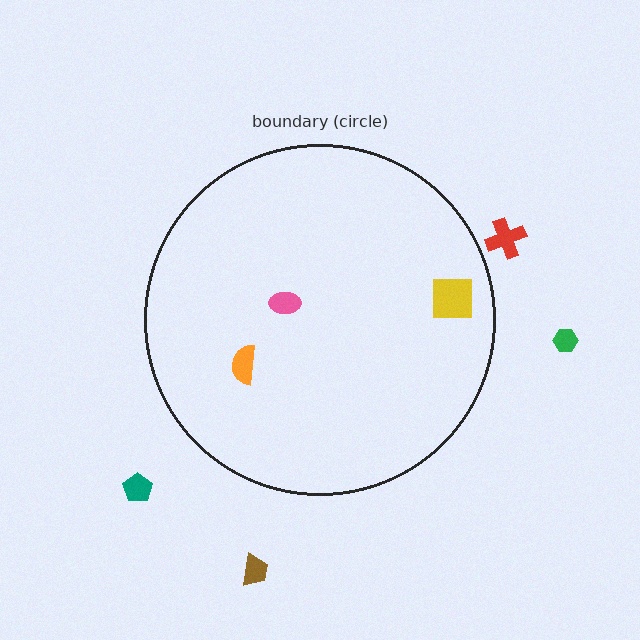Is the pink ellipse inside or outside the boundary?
Inside.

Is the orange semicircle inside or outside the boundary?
Inside.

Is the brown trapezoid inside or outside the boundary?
Outside.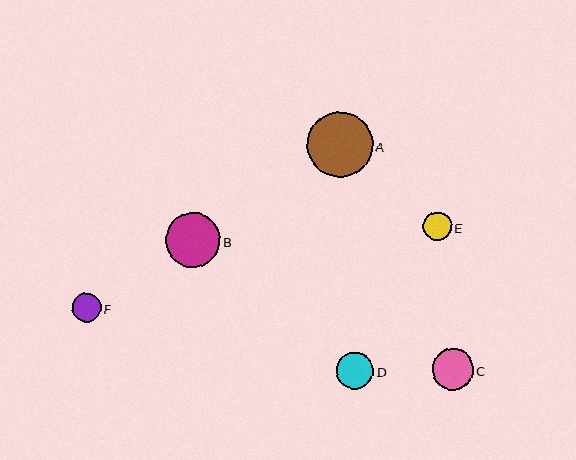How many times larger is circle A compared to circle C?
Circle A is approximately 1.6 times the size of circle C.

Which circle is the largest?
Circle A is the largest with a size of approximately 65 pixels.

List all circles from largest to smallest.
From largest to smallest: A, B, C, D, E, F.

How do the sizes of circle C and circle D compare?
Circle C and circle D are approximately the same size.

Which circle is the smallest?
Circle F is the smallest with a size of approximately 28 pixels.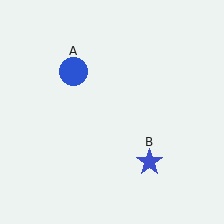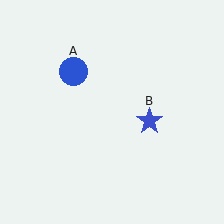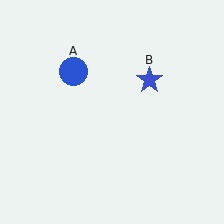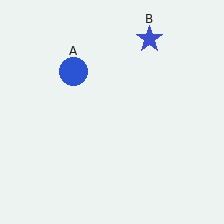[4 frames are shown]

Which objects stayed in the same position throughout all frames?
Blue circle (object A) remained stationary.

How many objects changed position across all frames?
1 object changed position: blue star (object B).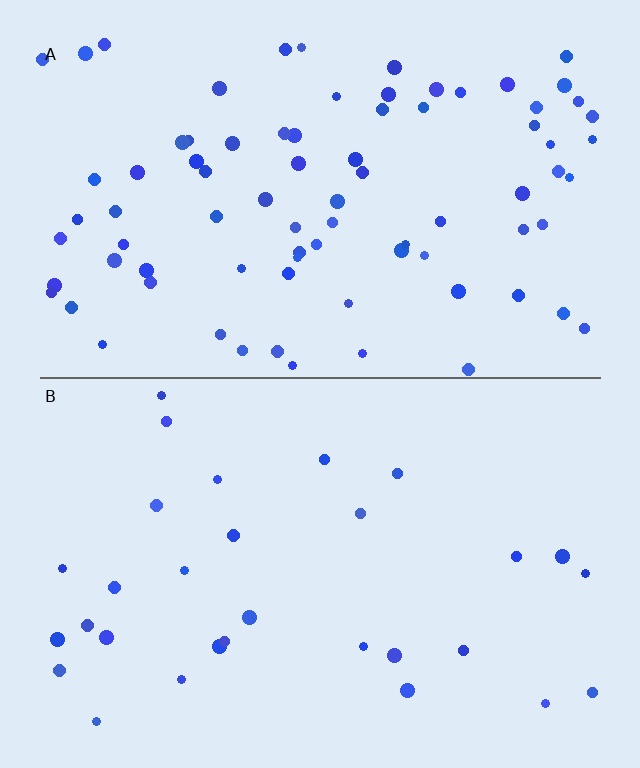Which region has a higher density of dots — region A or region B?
A (the top).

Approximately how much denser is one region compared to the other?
Approximately 2.7× — region A over region B.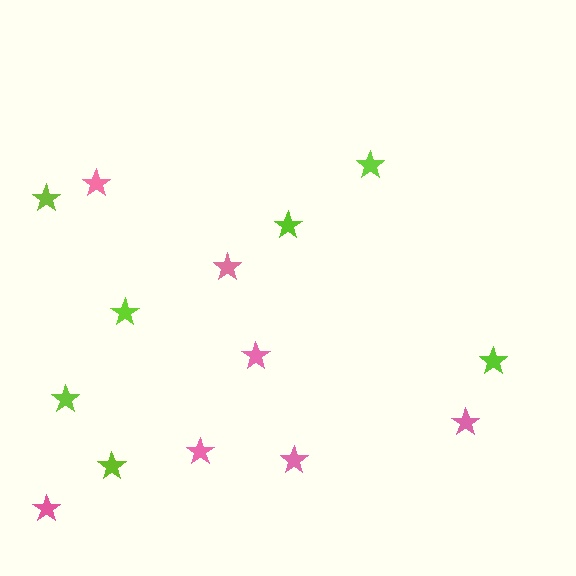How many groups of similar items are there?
There are 2 groups: one group of pink stars (7) and one group of lime stars (7).